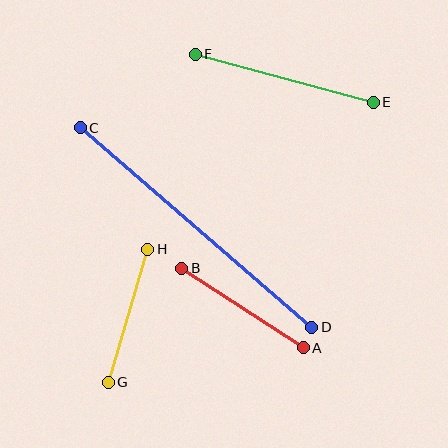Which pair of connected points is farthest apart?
Points C and D are farthest apart.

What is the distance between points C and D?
The distance is approximately 306 pixels.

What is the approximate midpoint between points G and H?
The midpoint is at approximately (128, 316) pixels.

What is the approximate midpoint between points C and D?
The midpoint is at approximately (196, 227) pixels.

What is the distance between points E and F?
The distance is approximately 184 pixels.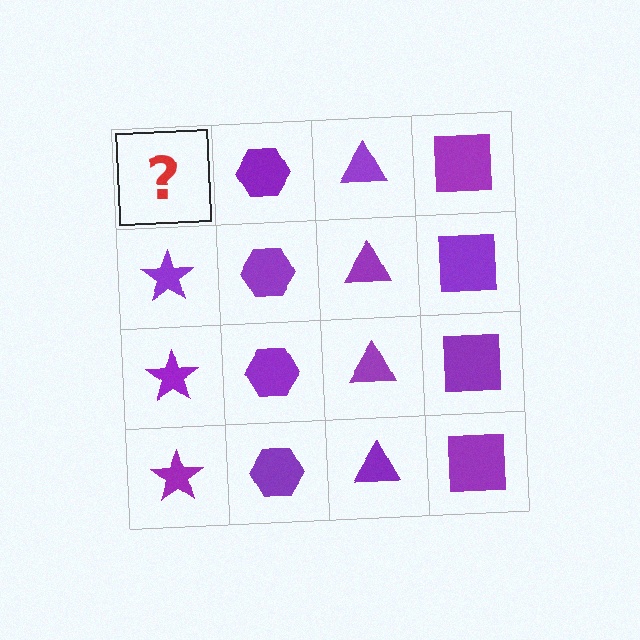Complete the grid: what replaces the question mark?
The question mark should be replaced with a purple star.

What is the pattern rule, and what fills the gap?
The rule is that each column has a consistent shape. The gap should be filled with a purple star.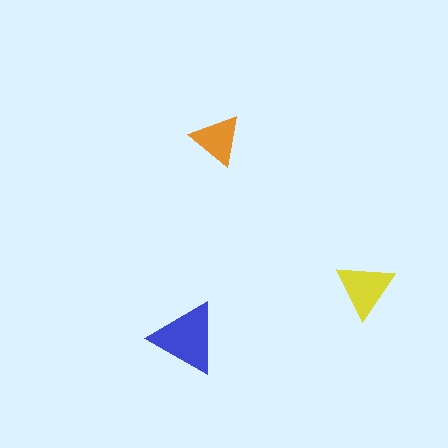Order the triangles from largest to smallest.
the blue one, the yellow one, the orange one.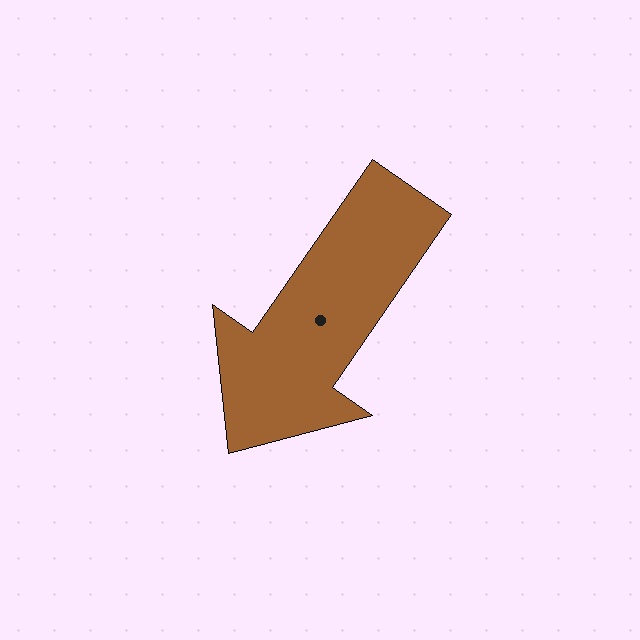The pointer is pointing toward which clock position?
Roughly 7 o'clock.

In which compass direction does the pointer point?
Southwest.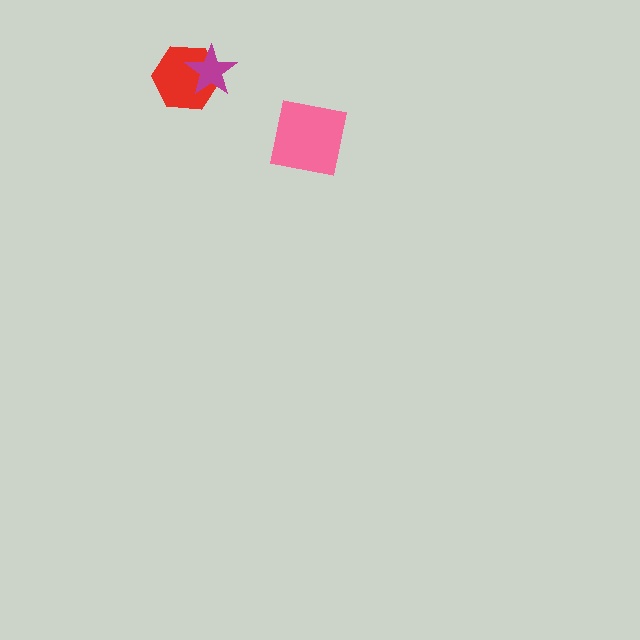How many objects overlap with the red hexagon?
1 object overlaps with the red hexagon.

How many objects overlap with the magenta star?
1 object overlaps with the magenta star.